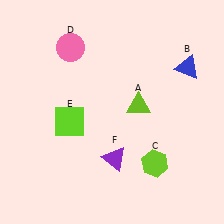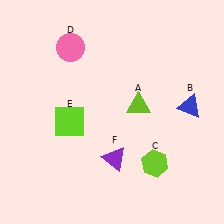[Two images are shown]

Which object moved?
The blue triangle (B) moved down.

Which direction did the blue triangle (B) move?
The blue triangle (B) moved down.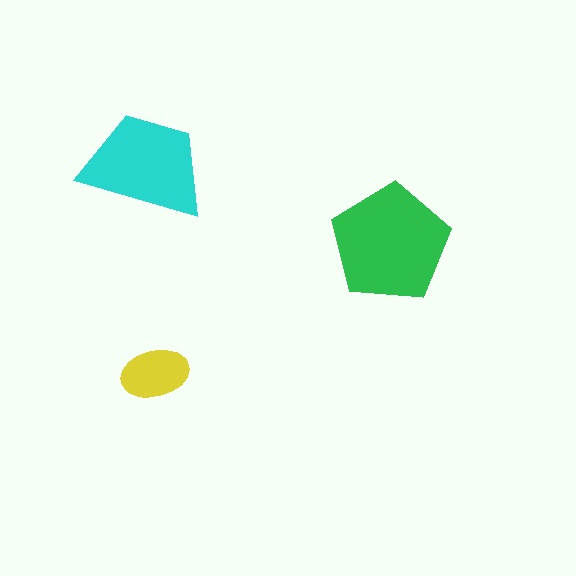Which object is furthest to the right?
The green pentagon is rightmost.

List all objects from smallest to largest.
The yellow ellipse, the cyan trapezoid, the green pentagon.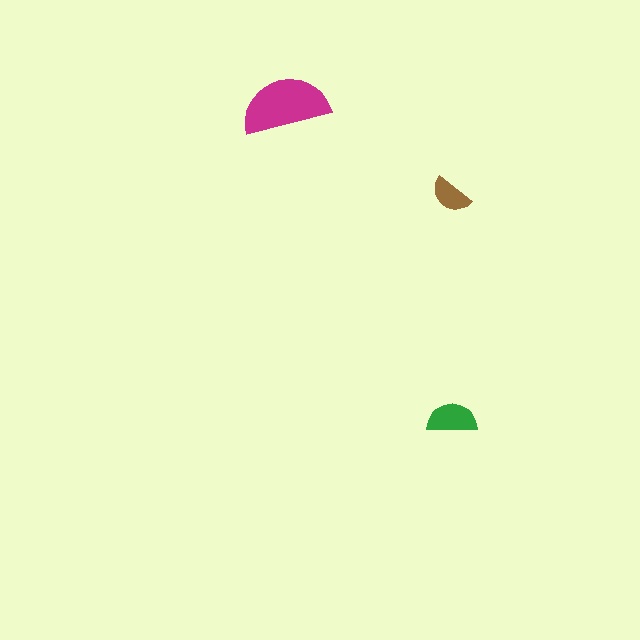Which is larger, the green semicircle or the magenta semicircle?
The magenta one.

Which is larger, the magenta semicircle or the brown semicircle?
The magenta one.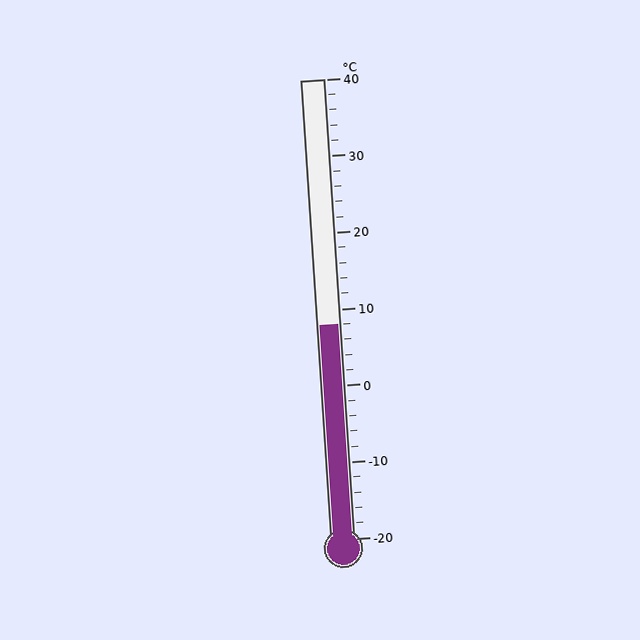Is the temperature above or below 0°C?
The temperature is above 0°C.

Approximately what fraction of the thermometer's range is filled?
The thermometer is filled to approximately 45% of its range.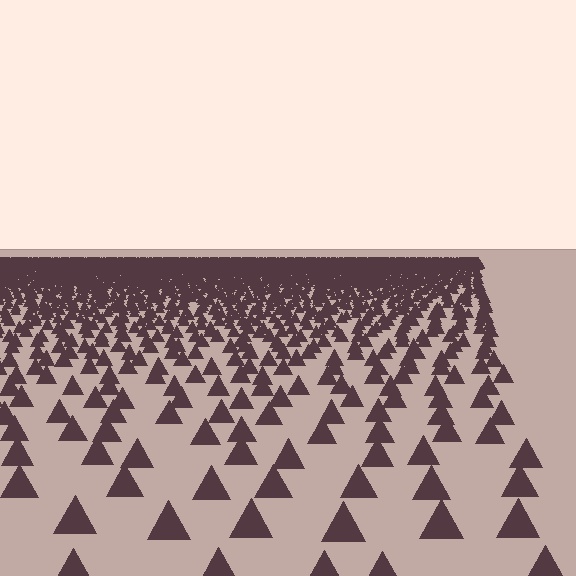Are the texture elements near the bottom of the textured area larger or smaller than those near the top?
Larger. Near the bottom, elements are closer to the viewer and appear at a bigger on-screen size.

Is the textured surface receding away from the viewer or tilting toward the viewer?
The surface is receding away from the viewer. Texture elements get smaller and denser toward the top.